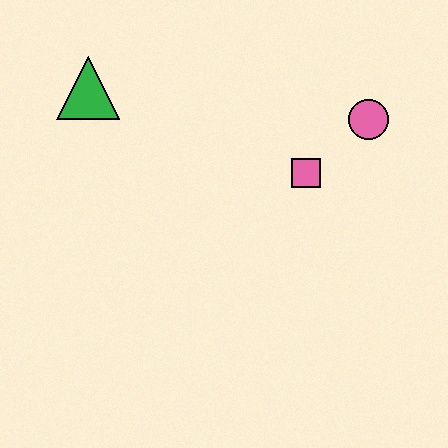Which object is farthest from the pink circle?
The green triangle is farthest from the pink circle.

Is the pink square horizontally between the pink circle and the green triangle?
Yes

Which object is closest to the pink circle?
The pink square is closest to the pink circle.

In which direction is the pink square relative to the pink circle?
The pink square is to the left of the pink circle.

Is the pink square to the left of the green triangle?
No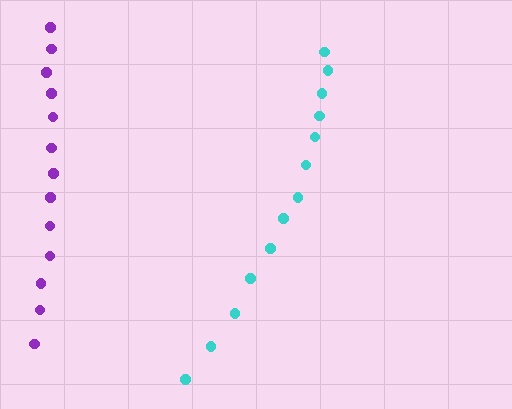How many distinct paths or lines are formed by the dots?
There are 2 distinct paths.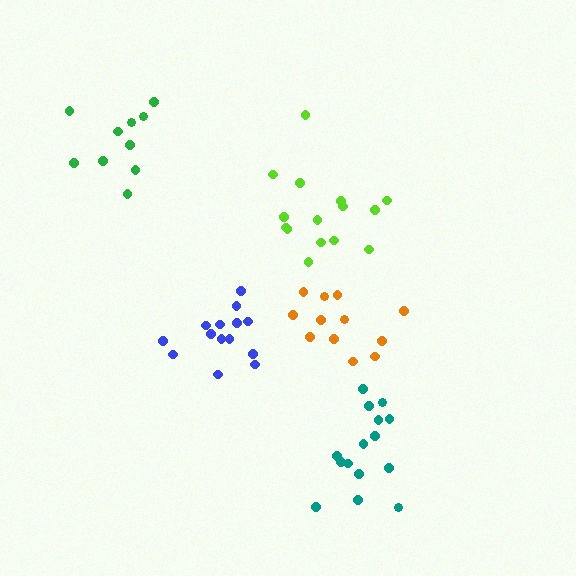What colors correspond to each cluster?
The clusters are colored: lime, green, blue, teal, orange.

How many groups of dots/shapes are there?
There are 5 groups.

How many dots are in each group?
Group 1: 15 dots, Group 2: 10 dots, Group 3: 14 dots, Group 4: 15 dots, Group 5: 12 dots (66 total).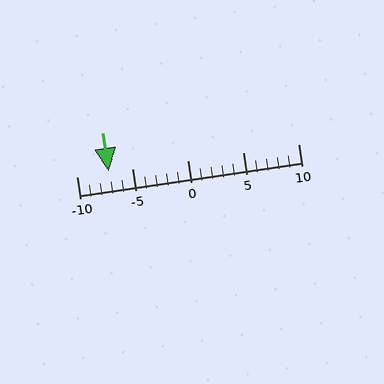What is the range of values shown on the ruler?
The ruler shows values from -10 to 10.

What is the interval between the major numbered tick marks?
The major tick marks are spaced 5 units apart.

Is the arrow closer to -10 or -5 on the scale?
The arrow is closer to -5.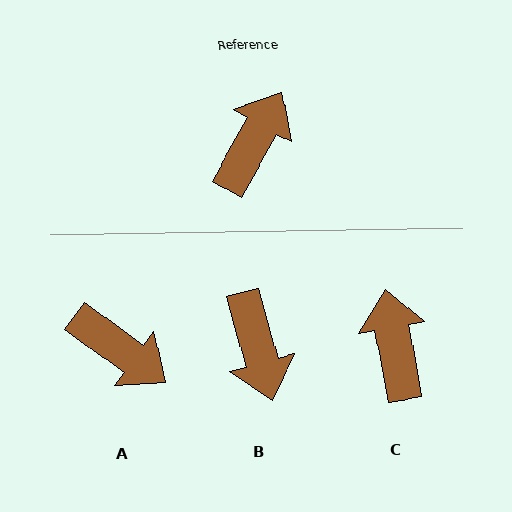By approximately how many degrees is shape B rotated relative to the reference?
Approximately 135 degrees clockwise.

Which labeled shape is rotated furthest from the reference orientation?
B, about 135 degrees away.